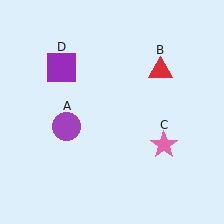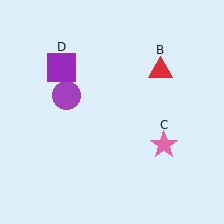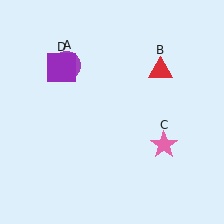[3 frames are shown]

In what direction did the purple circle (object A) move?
The purple circle (object A) moved up.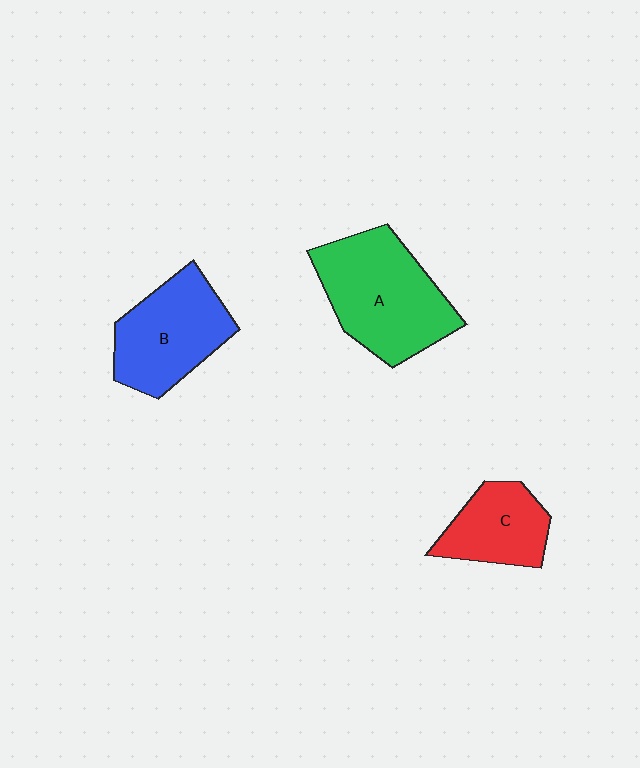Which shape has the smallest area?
Shape C (red).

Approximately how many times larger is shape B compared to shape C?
Approximately 1.4 times.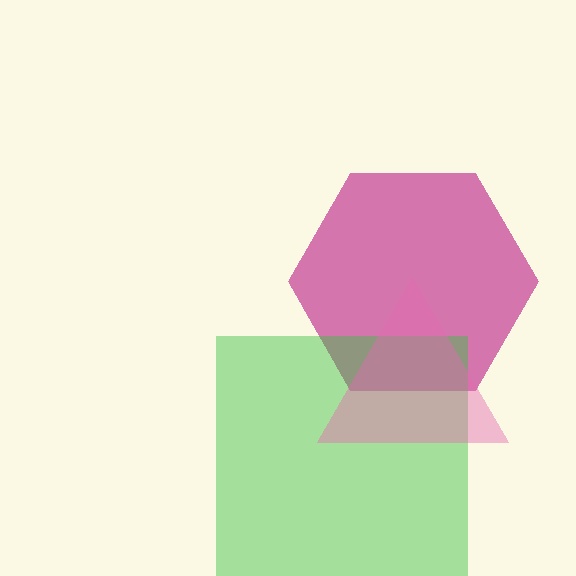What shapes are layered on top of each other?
The layered shapes are: a magenta hexagon, a green square, a pink triangle.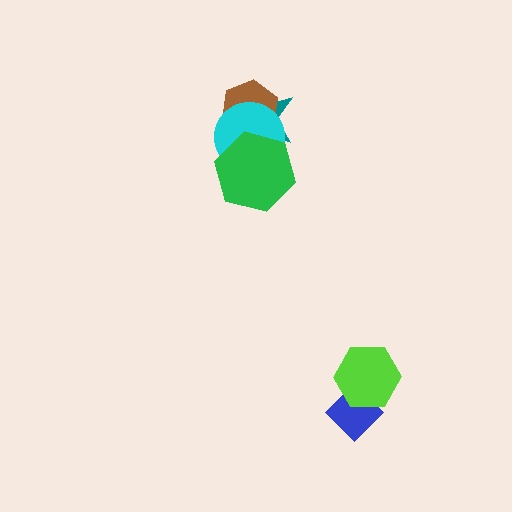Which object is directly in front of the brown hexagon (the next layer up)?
The cyan circle is directly in front of the brown hexagon.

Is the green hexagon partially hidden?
No, no other shape covers it.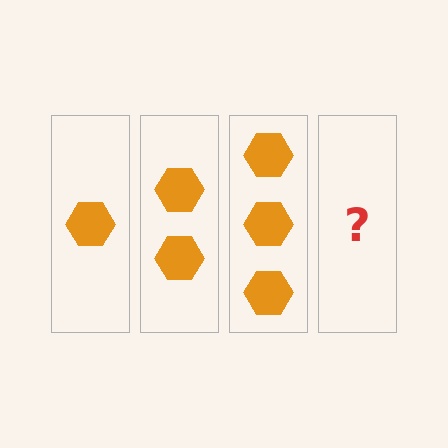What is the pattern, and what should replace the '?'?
The pattern is that each step adds one more hexagon. The '?' should be 4 hexagons.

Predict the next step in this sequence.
The next step is 4 hexagons.